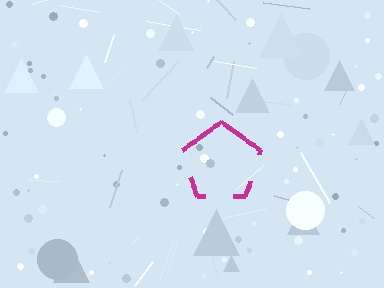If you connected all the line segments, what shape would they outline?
They would outline a pentagon.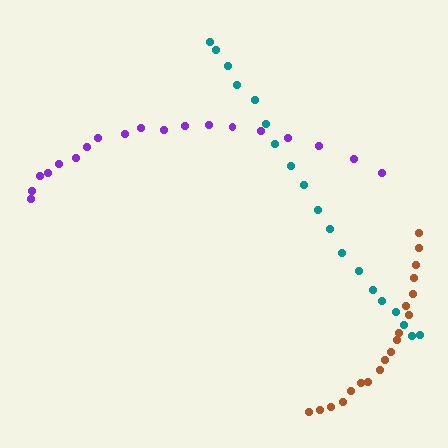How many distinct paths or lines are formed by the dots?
There are 3 distinct paths.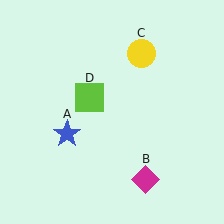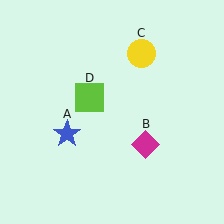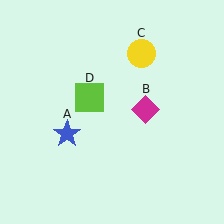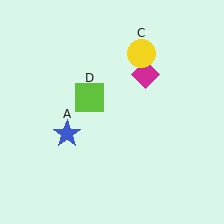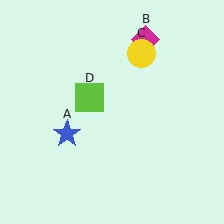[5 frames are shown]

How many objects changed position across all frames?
1 object changed position: magenta diamond (object B).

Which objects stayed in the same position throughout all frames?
Blue star (object A) and yellow circle (object C) and lime square (object D) remained stationary.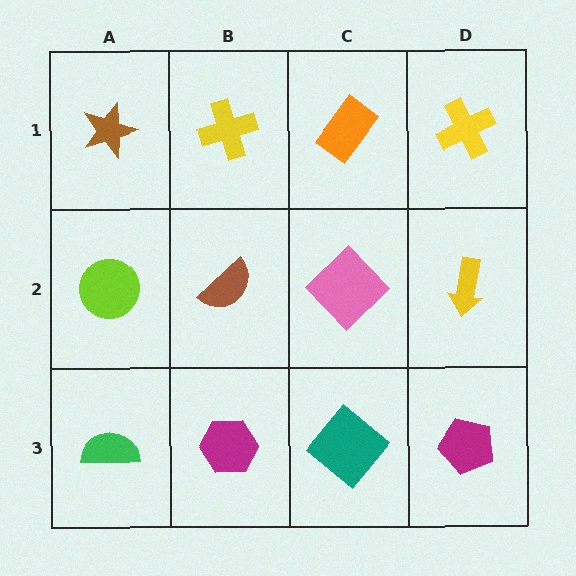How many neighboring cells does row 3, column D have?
2.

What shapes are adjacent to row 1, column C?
A pink diamond (row 2, column C), a yellow cross (row 1, column B), a yellow cross (row 1, column D).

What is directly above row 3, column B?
A brown semicircle.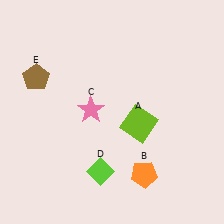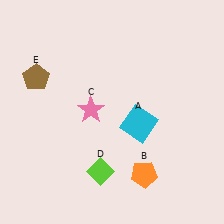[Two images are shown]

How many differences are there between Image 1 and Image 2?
There is 1 difference between the two images.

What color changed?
The square (A) changed from lime in Image 1 to cyan in Image 2.